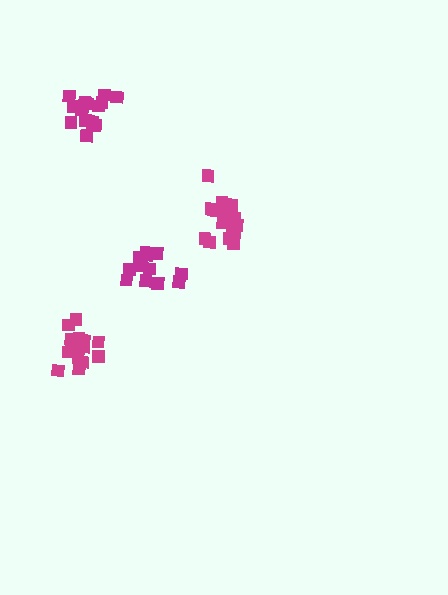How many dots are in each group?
Group 1: 13 dots, Group 2: 18 dots, Group 3: 18 dots, Group 4: 17 dots (66 total).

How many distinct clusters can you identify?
There are 4 distinct clusters.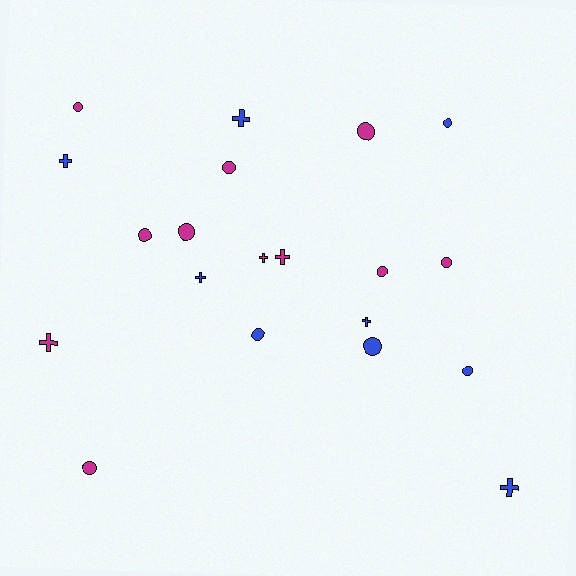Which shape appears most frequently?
Circle, with 12 objects.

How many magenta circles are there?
There are 8 magenta circles.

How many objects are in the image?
There are 20 objects.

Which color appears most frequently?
Magenta, with 11 objects.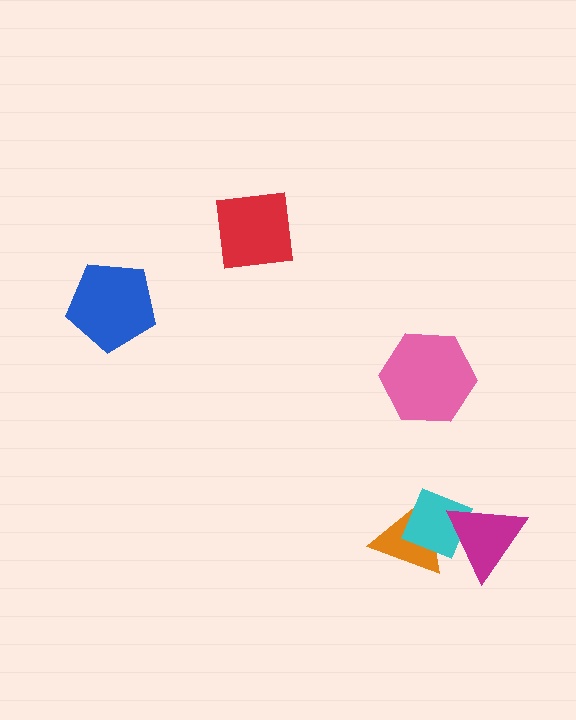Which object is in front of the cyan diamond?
The magenta triangle is in front of the cyan diamond.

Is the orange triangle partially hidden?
Yes, it is partially covered by another shape.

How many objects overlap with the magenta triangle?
2 objects overlap with the magenta triangle.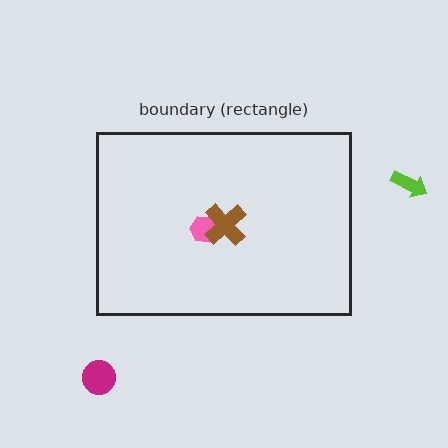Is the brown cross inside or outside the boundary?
Inside.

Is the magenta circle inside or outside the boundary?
Outside.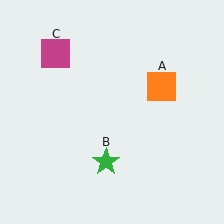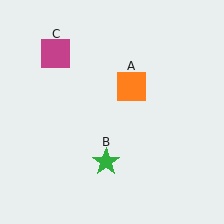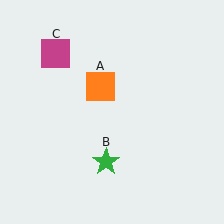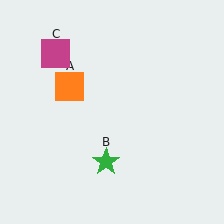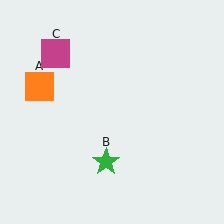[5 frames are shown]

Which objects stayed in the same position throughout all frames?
Green star (object B) and magenta square (object C) remained stationary.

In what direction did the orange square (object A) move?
The orange square (object A) moved left.